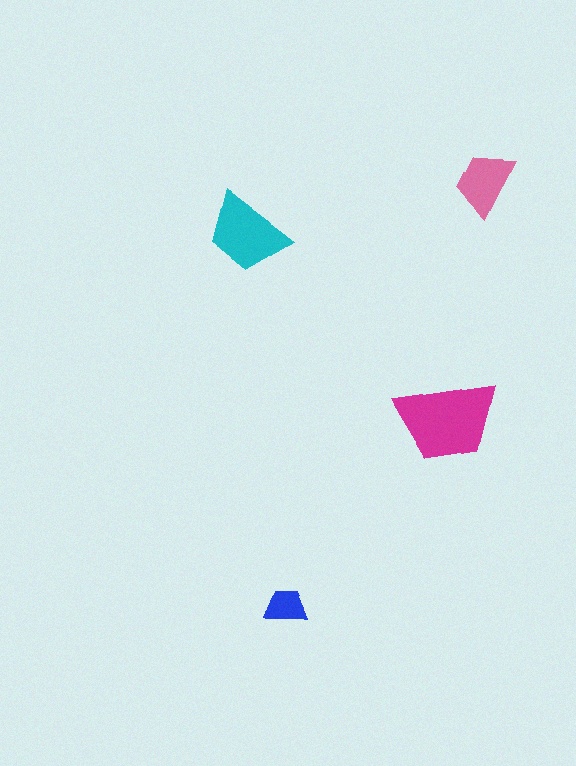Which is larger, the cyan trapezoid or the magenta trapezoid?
The magenta one.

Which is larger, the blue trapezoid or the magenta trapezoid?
The magenta one.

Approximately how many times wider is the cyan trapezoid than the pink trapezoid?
About 1.5 times wider.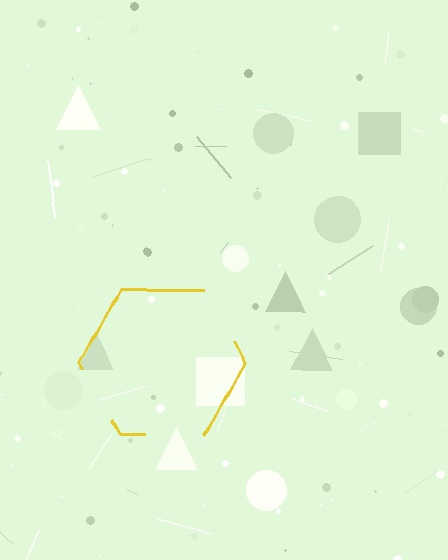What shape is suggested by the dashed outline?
The dashed outline suggests a hexagon.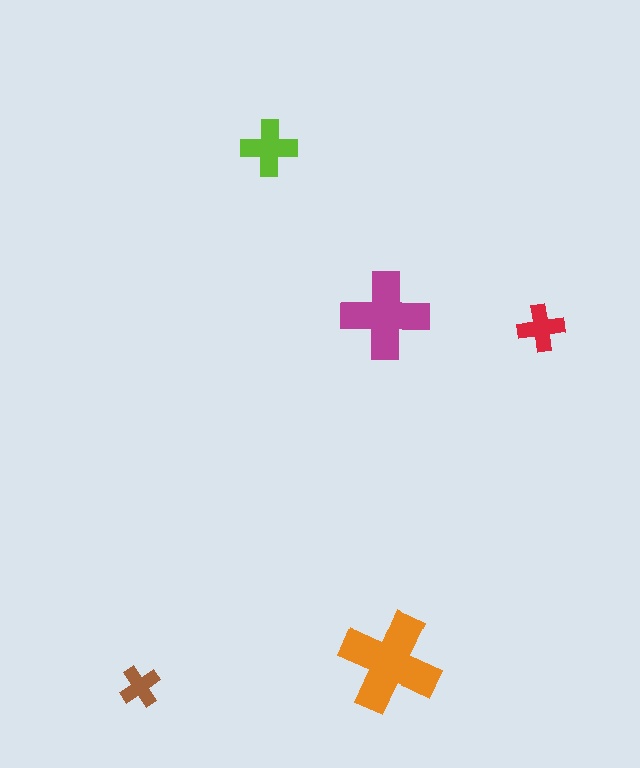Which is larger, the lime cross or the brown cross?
The lime one.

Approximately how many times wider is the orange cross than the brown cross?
About 2.5 times wider.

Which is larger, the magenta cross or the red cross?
The magenta one.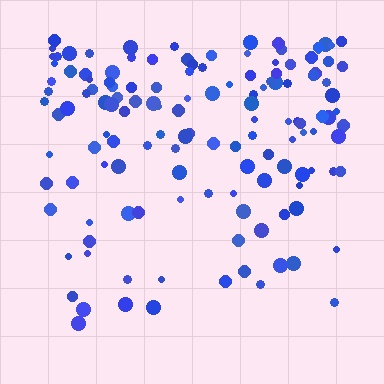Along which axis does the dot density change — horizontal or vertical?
Vertical.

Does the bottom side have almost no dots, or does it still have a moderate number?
Still a moderate number, just noticeably fewer than the top.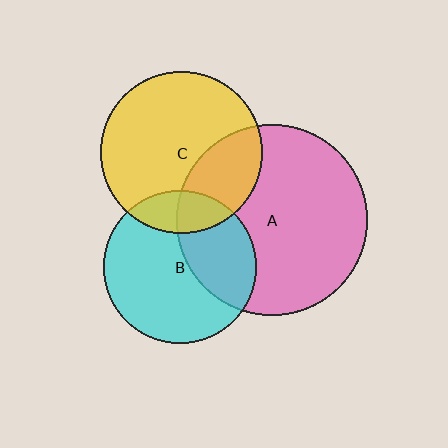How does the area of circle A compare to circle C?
Approximately 1.4 times.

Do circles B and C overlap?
Yes.